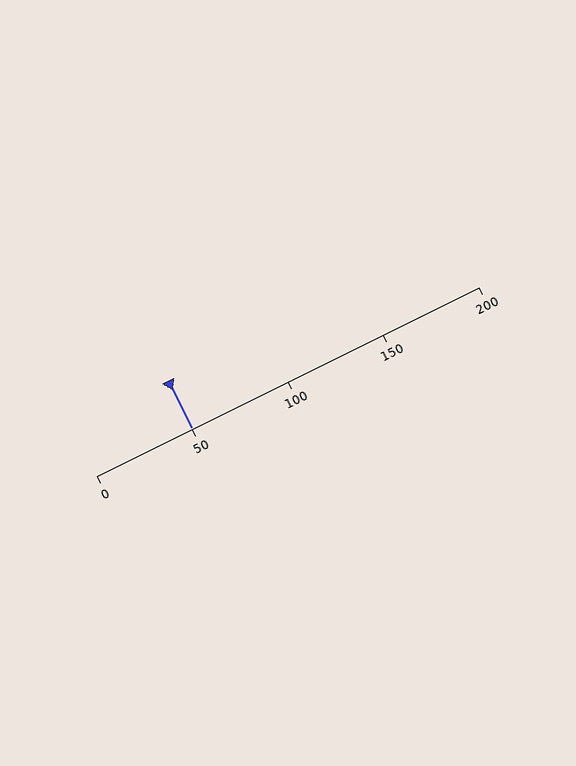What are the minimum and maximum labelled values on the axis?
The axis runs from 0 to 200.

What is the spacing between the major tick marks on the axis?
The major ticks are spaced 50 apart.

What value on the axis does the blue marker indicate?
The marker indicates approximately 50.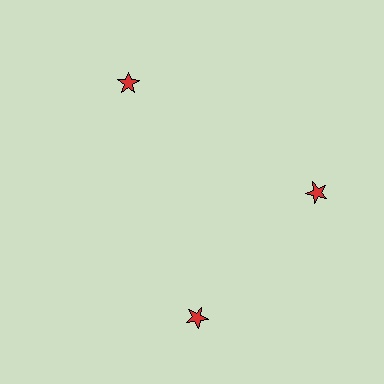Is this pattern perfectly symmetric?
No. The 3 red stars are arranged in a ring, but one element near the 7 o'clock position is rotated out of alignment along the ring, breaking the 3-fold rotational symmetry.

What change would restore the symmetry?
The symmetry would be restored by rotating it back into even spacing with its neighbors so that all 3 stars sit at equal angles and equal distance from the center.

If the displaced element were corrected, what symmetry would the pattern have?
It would have 3-fold rotational symmetry — the pattern would map onto itself every 120 degrees.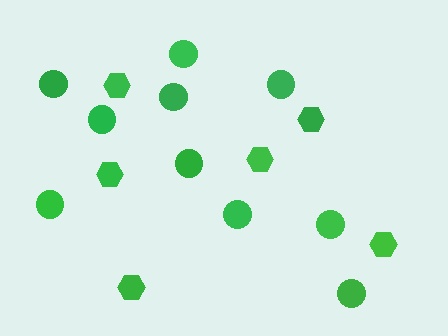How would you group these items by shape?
There are 2 groups: one group of circles (10) and one group of hexagons (6).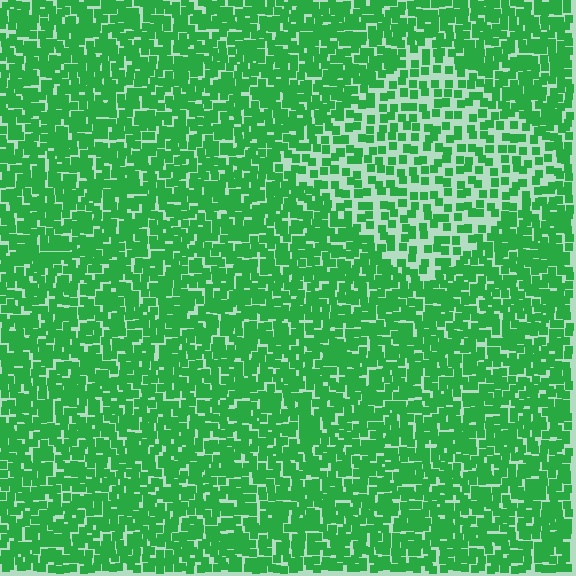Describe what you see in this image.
The image contains small green elements arranged at two different densities. A diamond-shaped region is visible where the elements are less densely packed than the surrounding area.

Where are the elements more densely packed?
The elements are more densely packed outside the diamond boundary.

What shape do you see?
I see a diamond.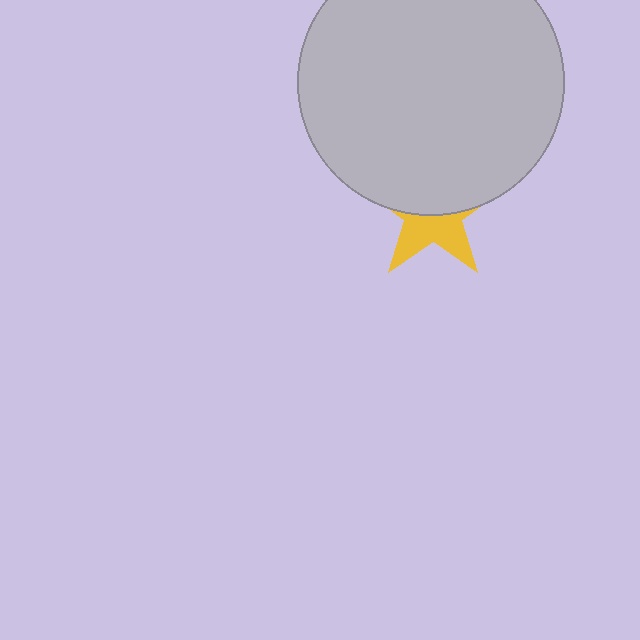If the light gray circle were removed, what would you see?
You would see the complete yellow star.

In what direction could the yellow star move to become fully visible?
The yellow star could move down. That would shift it out from behind the light gray circle entirely.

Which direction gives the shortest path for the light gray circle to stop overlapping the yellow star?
Moving up gives the shortest separation.